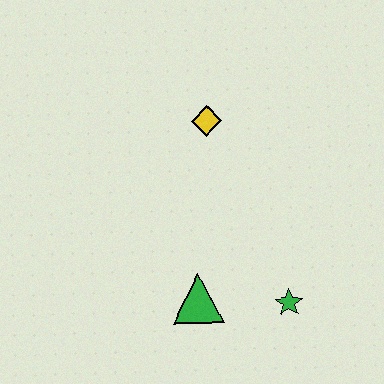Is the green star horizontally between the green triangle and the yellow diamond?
No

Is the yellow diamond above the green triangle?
Yes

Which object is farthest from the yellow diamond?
The green star is farthest from the yellow diamond.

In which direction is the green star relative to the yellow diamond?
The green star is below the yellow diamond.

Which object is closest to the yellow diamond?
The green triangle is closest to the yellow diamond.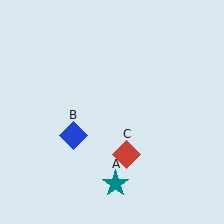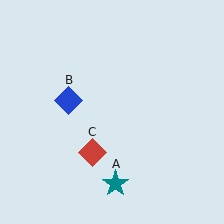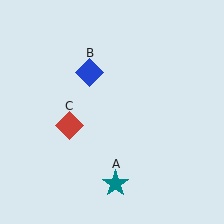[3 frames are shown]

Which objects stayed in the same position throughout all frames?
Teal star (object A) remained stationary.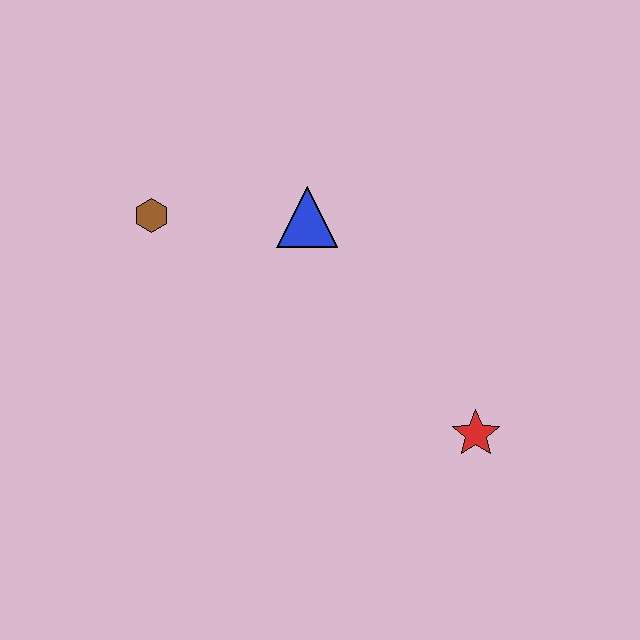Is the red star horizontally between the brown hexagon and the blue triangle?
No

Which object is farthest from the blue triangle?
The red star is farthest from the blue triangle.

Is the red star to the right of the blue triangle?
Yes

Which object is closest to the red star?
The blue triangle is closest to the red star.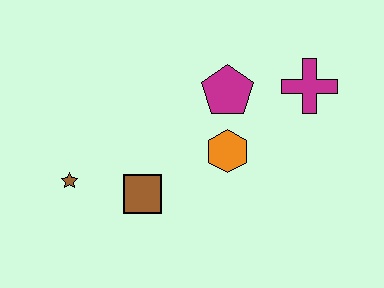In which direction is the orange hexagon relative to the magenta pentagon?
The orange hexagon is below the magenta pentagon.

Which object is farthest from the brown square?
The magenta cross is farthest from the brown square.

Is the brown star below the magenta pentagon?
Yes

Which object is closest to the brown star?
The brown square is closest to the brown star.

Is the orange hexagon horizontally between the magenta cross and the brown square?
Yes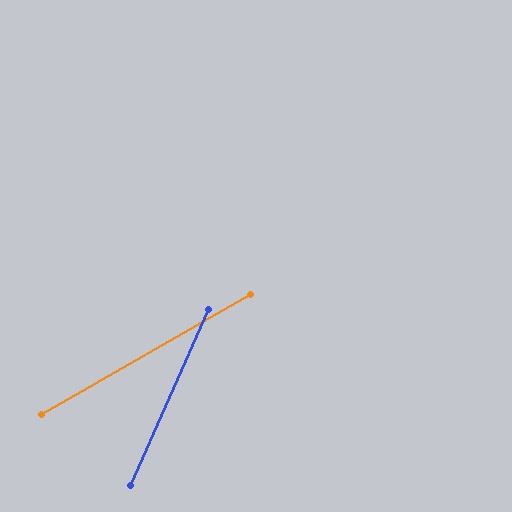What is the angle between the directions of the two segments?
Approximately 36 degrees.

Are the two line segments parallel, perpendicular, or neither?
Neither parallel nor perpendicular — they differ by about 36°.